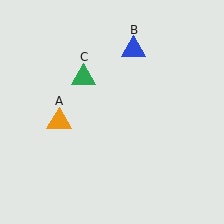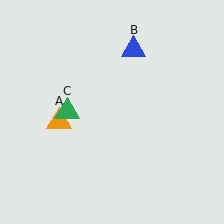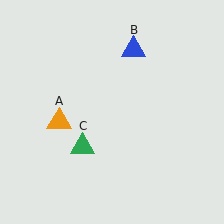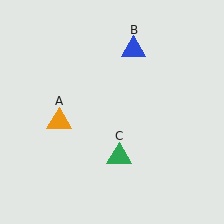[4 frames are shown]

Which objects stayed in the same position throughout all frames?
Orange triangle (object A) and blue triangle (object B) remained stationary.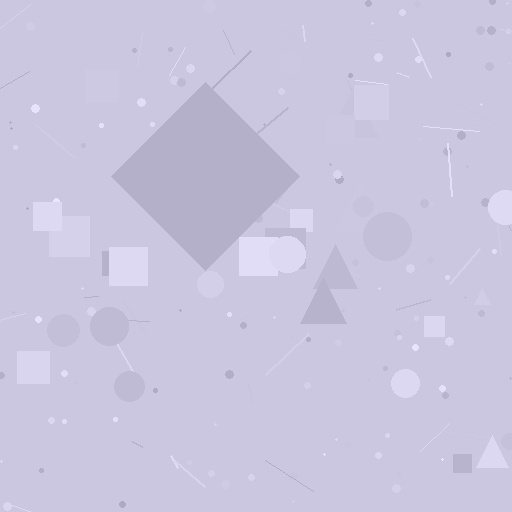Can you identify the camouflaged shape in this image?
The camouflaged shape is a diamond.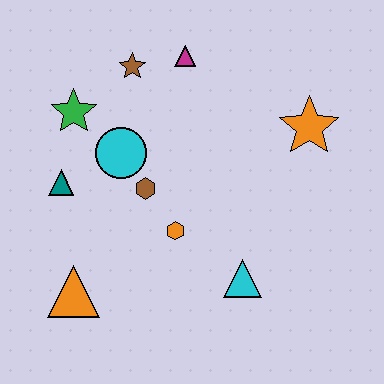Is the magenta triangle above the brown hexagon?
Yes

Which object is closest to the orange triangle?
The teal triangle is closest to the orange triangle.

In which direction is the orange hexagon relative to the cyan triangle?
The orange hexagon is to the left of the cyan triangle.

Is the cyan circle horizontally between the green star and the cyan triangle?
Yes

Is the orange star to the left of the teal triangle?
No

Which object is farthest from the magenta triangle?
The orange triangle is farthest from the magenta triangle.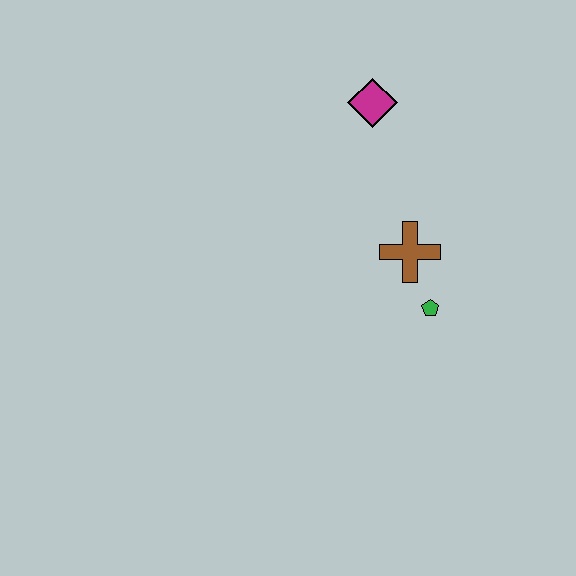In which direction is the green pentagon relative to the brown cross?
The green pentagon is below the brown cross.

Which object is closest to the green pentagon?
The brown cross is closest to the green pentagon.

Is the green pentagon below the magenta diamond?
Yes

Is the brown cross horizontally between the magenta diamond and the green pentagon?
Yes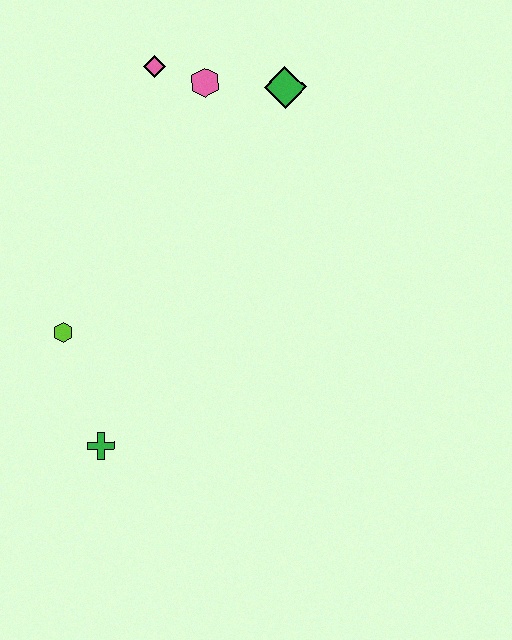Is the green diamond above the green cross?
Yes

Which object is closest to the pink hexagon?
The pink diamond is closest to the pink hexagon.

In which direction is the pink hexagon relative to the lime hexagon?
The pink hexagon is above the lime hexagon.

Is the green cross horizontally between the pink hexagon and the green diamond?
No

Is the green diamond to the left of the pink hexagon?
No